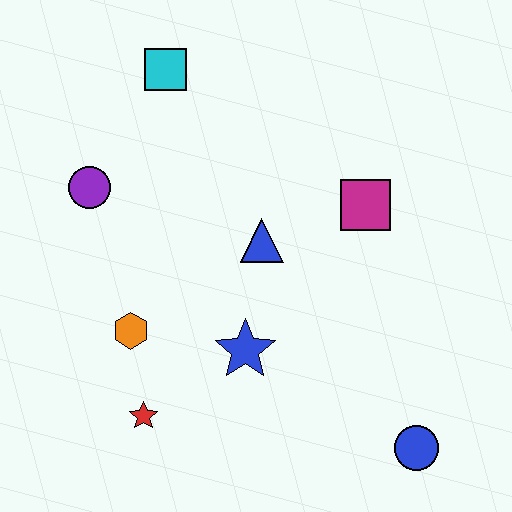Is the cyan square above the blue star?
Yes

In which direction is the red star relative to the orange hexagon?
The red star is below the orange hexagon.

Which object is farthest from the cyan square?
The blue circle is farthest from the cyan square.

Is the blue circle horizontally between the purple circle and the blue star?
No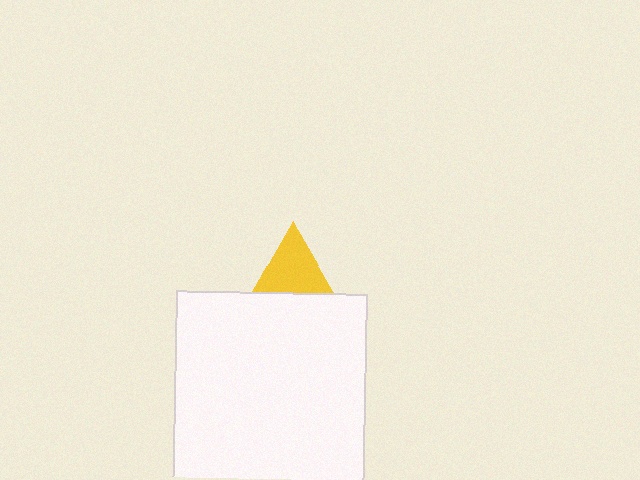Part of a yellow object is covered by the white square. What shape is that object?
It is a triangle.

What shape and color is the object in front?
The object in front is a white square.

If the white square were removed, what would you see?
You would see the complete yellow triangle.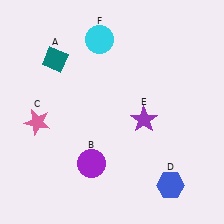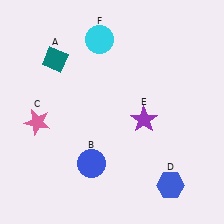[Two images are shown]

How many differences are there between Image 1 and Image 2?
There is 1 difference between the two images.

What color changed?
The circle (B) changed from purple in Image 1 to blue in Image 2.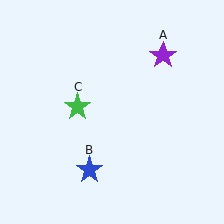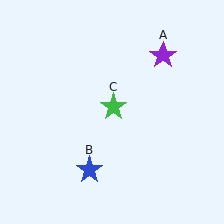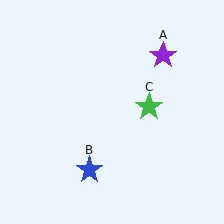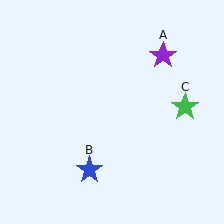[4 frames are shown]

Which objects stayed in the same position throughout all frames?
Purple star (object A) and blue star (object B) remained stationary.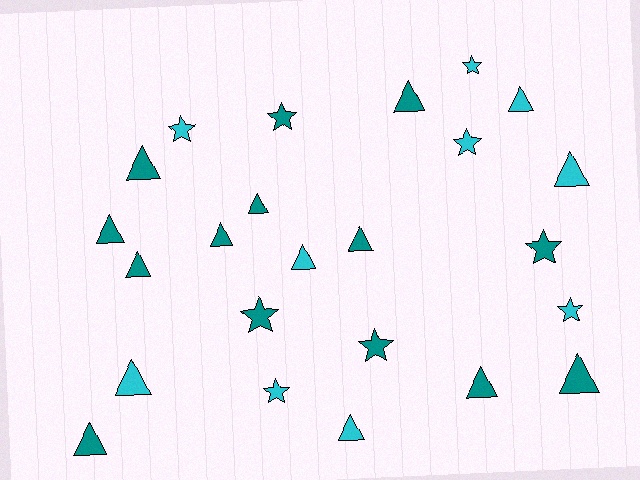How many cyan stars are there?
There are 5 cyan stars.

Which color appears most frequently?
Teal, with 14 objects.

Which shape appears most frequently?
Triangle, with 15 objects.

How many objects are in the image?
There are 24 objects.